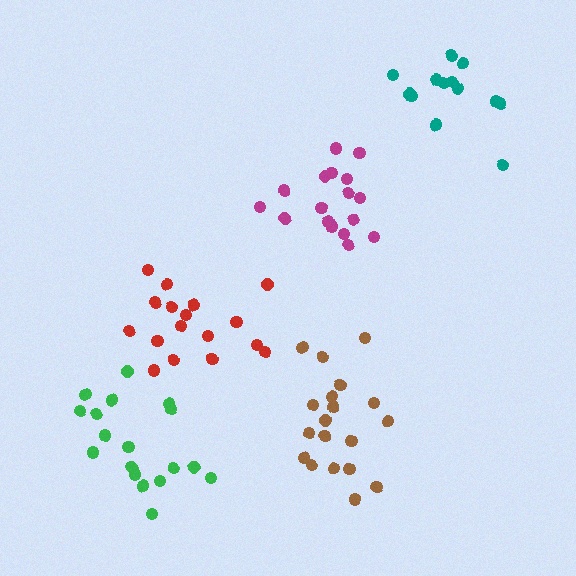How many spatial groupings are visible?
There are 5 spatial groupings.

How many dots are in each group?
Group 1: 17 dots, Group 2: 17 dots, Group 3: 19 dots, Group 4: 19 dots, Group 5: 13 dots (85 total).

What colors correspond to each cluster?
The clusters are colored: magenta, red, brown, green, teal.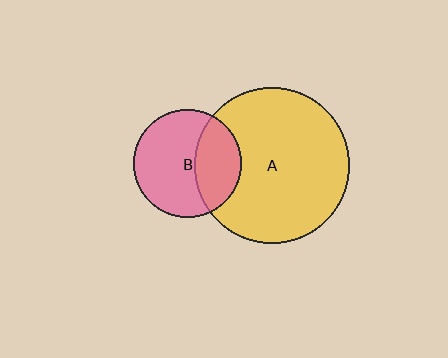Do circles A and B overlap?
Yes.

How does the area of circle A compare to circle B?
Approximately 2.1 times.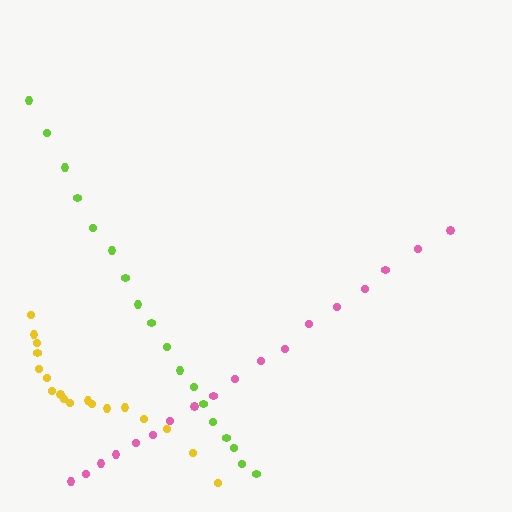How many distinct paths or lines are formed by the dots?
There are 3 distinct paths.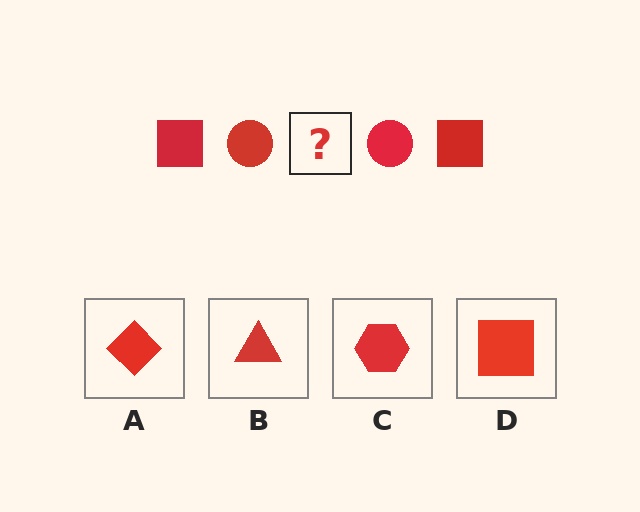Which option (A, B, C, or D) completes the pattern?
D.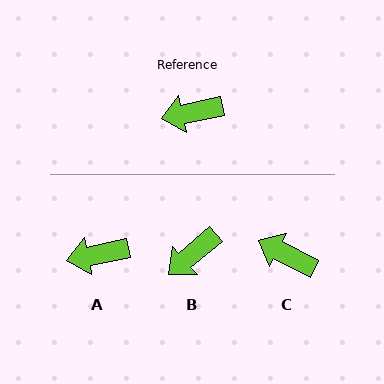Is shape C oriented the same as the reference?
No, it is off by about 39 degrees.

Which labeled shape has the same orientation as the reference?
A.